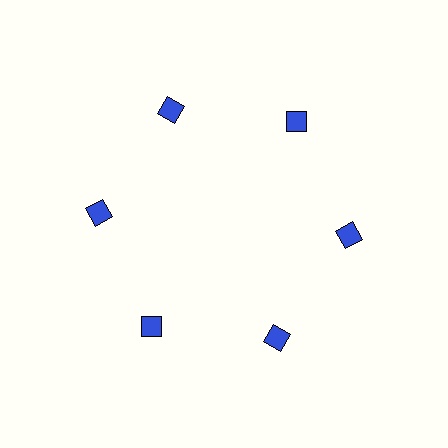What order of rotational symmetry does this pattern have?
This pattern has 6-fold rotational symmetry.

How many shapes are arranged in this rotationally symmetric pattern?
There are 6 shapes, arranged in 6 groups of 1.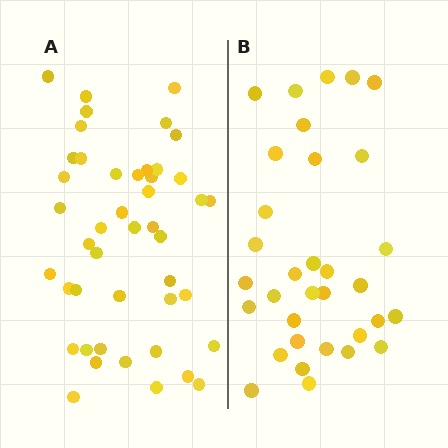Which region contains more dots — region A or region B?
Region A (the left region) has more dots.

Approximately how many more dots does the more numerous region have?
Region A has roughly 12 or so more dots than region B.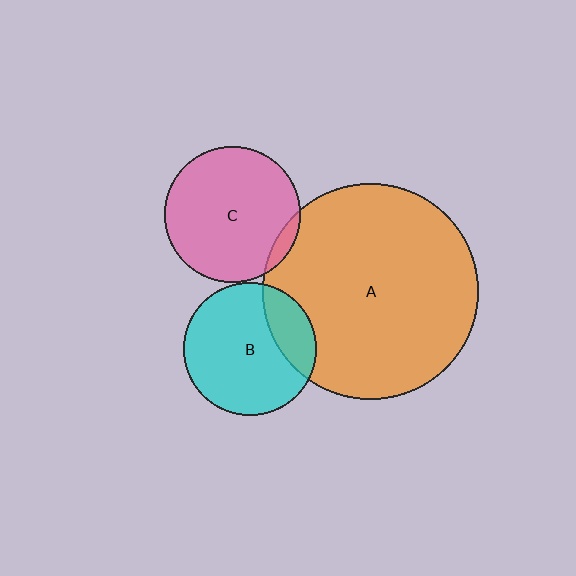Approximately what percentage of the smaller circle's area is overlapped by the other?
Approximately 20%.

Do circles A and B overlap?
Yes.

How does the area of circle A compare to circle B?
Approximately 2.6 times.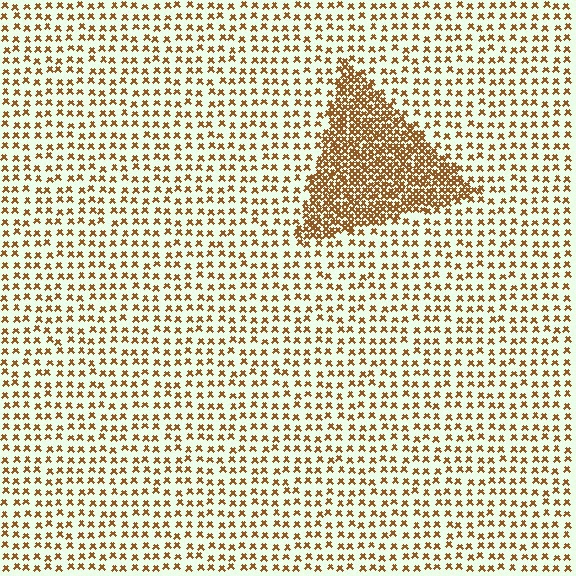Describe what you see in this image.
The image contains small brown elements arranged at two different densities. A triangle-shaped region is visible where the elements are more densely packed than the surrounding area.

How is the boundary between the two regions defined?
The boundary is defined by a change in element density (approximately 2.8x ratio). All elements are the same color, size, and shape.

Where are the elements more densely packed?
The elements are more densely packed inside the triangle boundary.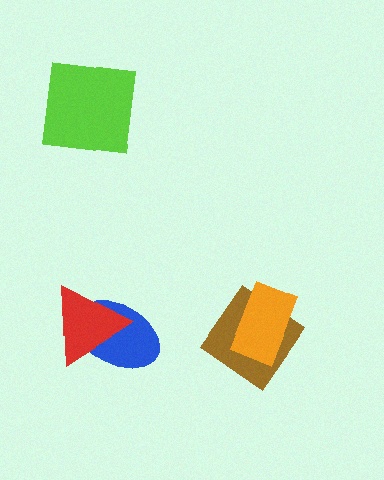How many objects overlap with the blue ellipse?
1 object overlaps with the blue ellipse.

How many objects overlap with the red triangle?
1 object overlaps with the red triangle.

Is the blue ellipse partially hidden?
Yes, it is partially covered by another shape.